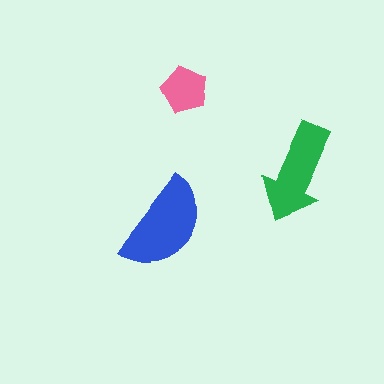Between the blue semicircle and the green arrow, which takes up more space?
The blue semicircle.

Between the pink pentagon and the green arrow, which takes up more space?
The green arrow.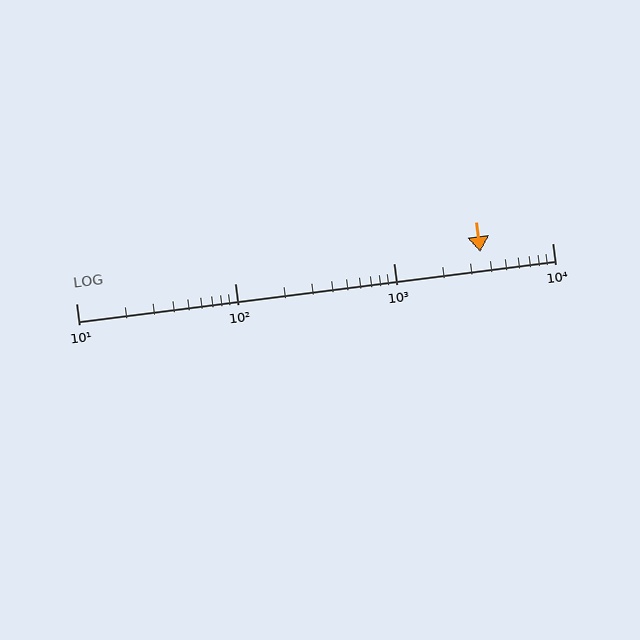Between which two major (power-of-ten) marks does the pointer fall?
The pointer is between 1000 and 10000.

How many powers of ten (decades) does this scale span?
The scale spans 3 decades, from 10 to 10000.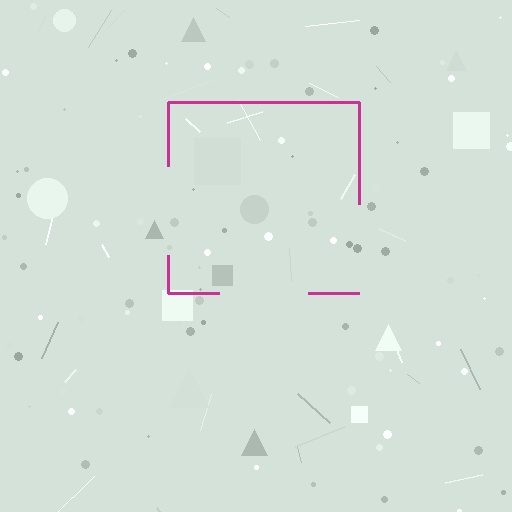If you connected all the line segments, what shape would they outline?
They would outline a square.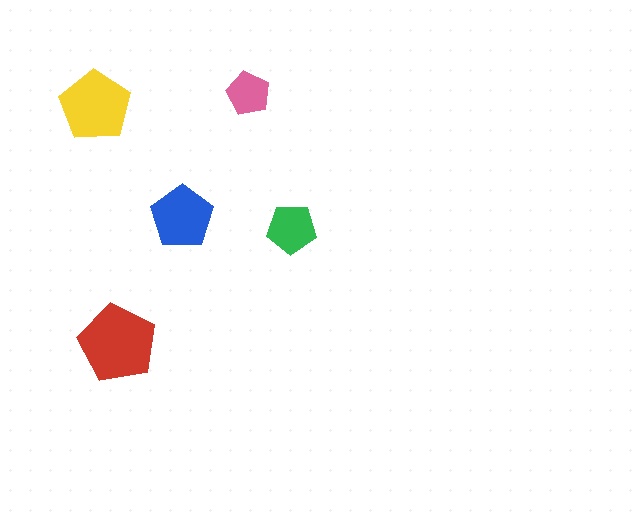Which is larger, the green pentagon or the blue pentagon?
The blue one.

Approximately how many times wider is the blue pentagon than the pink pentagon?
About 1.5 times wider.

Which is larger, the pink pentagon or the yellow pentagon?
The yellow one.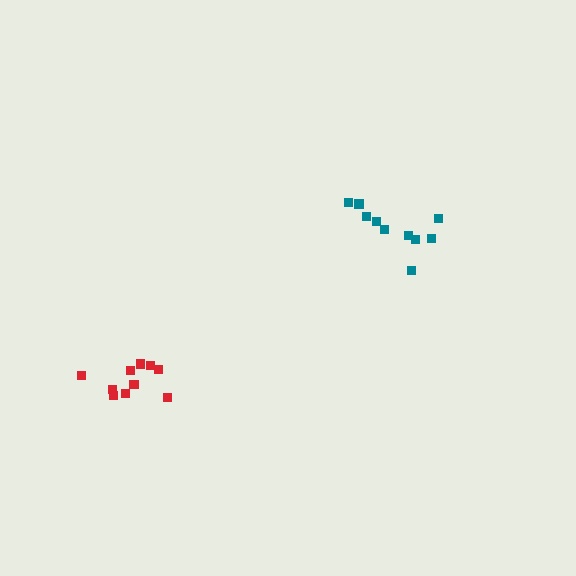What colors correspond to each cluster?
The clusters are colored: red, teal.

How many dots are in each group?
Group 1: 10 dots, Group 2: 10 dots (20 total).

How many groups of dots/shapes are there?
There are 2 groups.